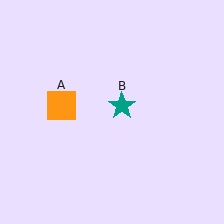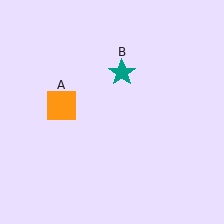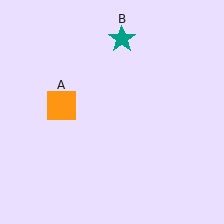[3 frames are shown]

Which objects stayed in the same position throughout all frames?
Orange square (object A) remained stationary.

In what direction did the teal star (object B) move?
The teal star (object B) moved up.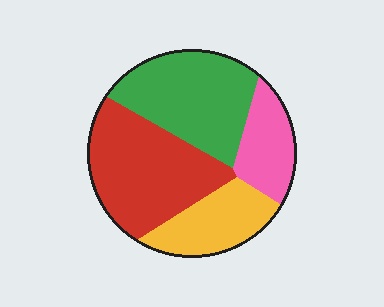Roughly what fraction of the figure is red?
Red takes up about one third (1/3) of the figure.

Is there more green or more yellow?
Green.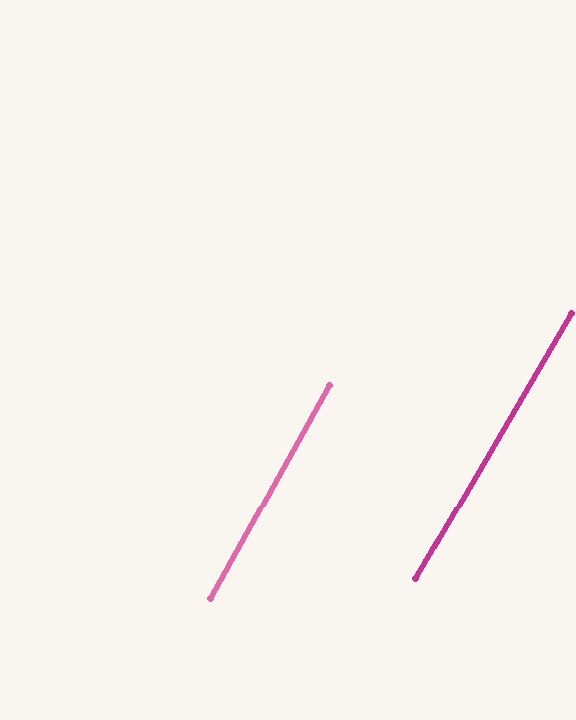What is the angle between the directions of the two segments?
Approximately 1 degree.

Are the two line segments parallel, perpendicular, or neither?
Parallel — their directions differ by only 0.9°.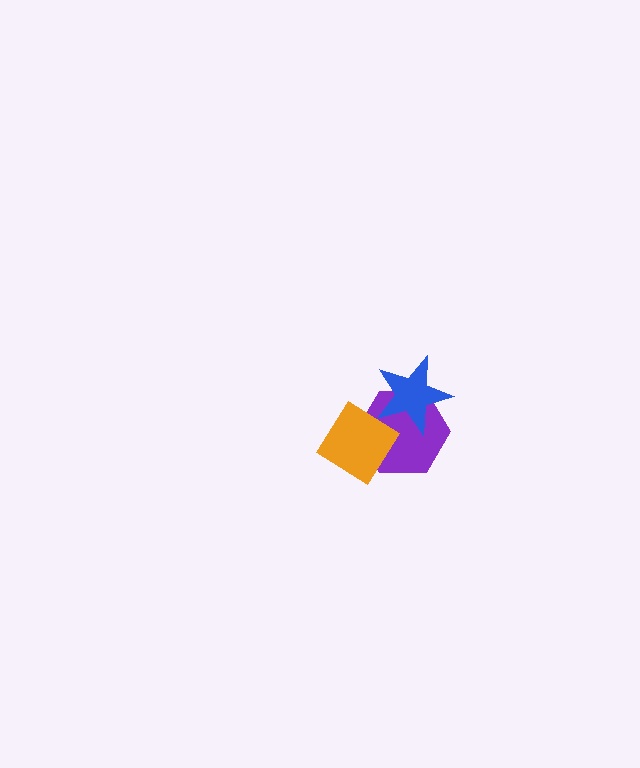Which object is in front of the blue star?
The orange diamond is in front of the blue star.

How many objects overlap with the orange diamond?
2 objects overlap with the orange diamond.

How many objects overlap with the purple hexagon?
2 objects overlap with the purple hexagon.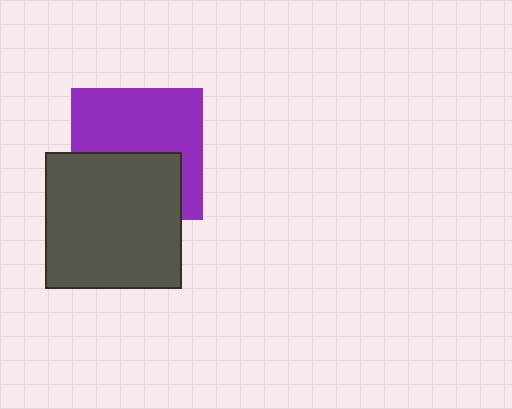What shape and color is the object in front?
The object in front is a dark gray square.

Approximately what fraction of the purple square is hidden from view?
Roughly 43% of the purple square is hidden behind the dark gray square.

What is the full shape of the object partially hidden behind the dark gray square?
The partially hidden object is a purple square.